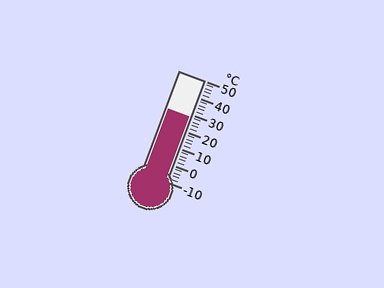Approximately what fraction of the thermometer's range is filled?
The thermometer is filled to approximately 65% of its range.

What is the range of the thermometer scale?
The thermometer scale ranges from -10°C to 50°C.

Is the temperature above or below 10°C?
The temperature is above 10°C.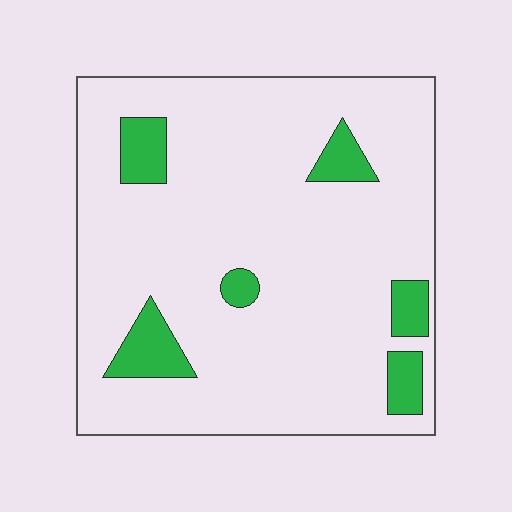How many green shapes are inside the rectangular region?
6.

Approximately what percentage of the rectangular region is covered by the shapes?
Approximately 10%.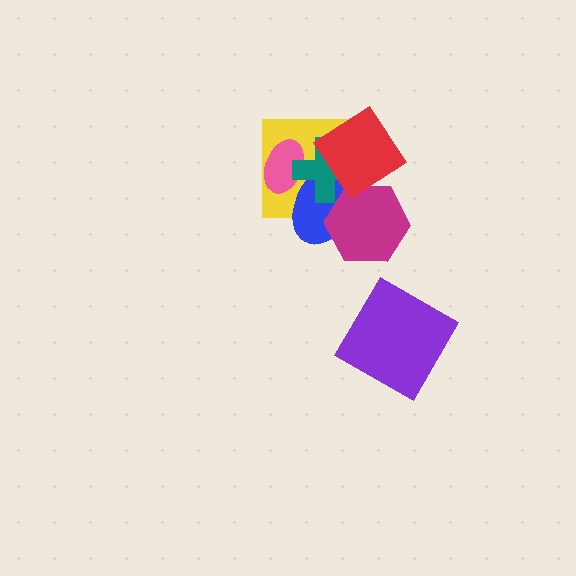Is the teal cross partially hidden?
Yes, it is partially covered by another shape.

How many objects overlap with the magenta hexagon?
4 objects overlap with the magenta hexagon.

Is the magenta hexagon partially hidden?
Yes, it is partially covered by another shape.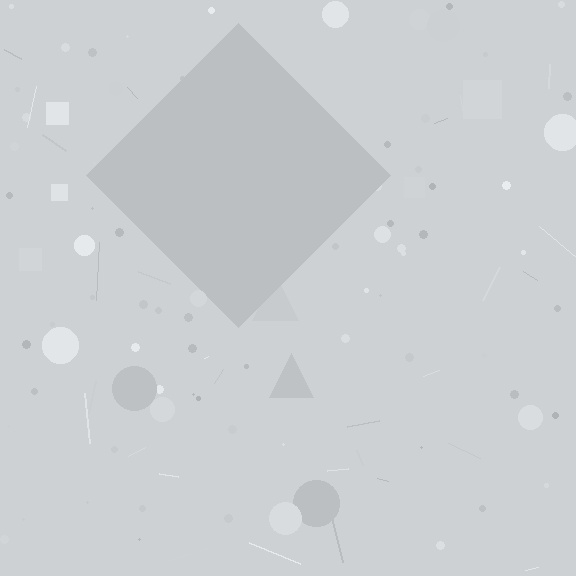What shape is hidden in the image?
A diamond is hidden in the image.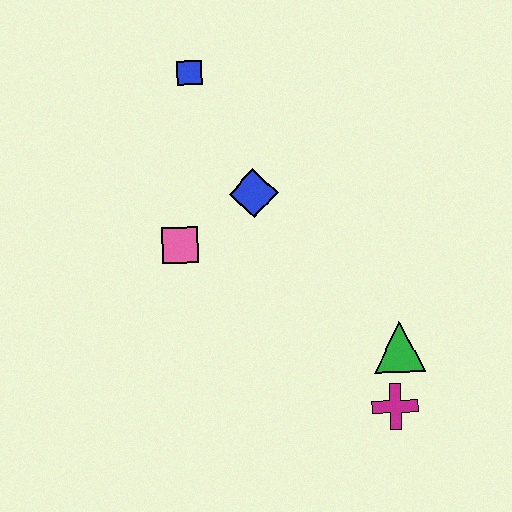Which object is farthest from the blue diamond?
The magenta cross is farthest from the blue diamond.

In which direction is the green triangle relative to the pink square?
The green triangle is to the right of the pink square.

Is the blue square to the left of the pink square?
No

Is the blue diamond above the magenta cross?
Yes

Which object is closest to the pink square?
The blue diamond is closest to the pink square.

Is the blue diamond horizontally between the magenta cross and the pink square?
Yes